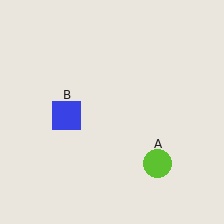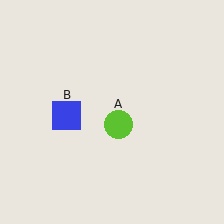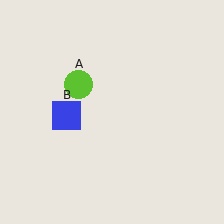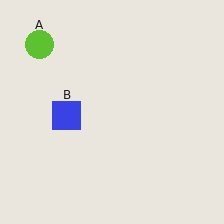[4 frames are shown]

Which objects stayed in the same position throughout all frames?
Blue square (object B) remained stationary.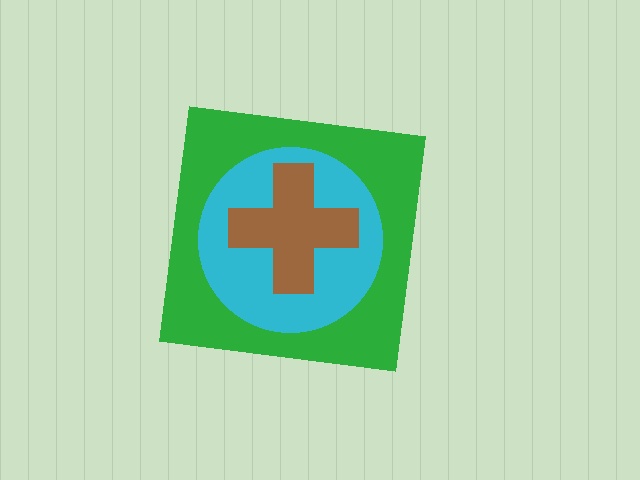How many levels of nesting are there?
3.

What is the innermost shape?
The brown cross.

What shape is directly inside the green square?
The cyan circle.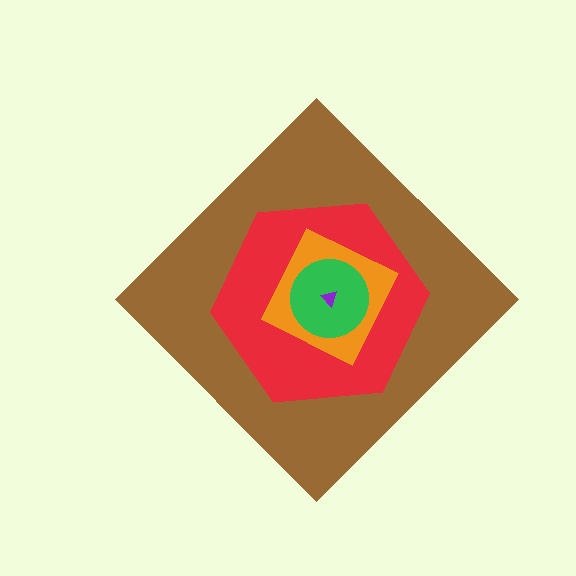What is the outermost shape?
The brown diamond.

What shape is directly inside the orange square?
The green circle.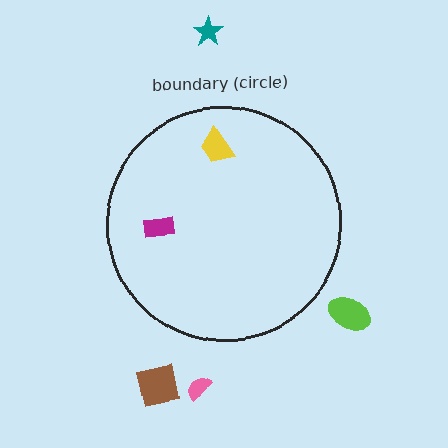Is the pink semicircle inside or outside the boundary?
Outside.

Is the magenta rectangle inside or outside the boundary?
Inside.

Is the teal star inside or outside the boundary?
Outside.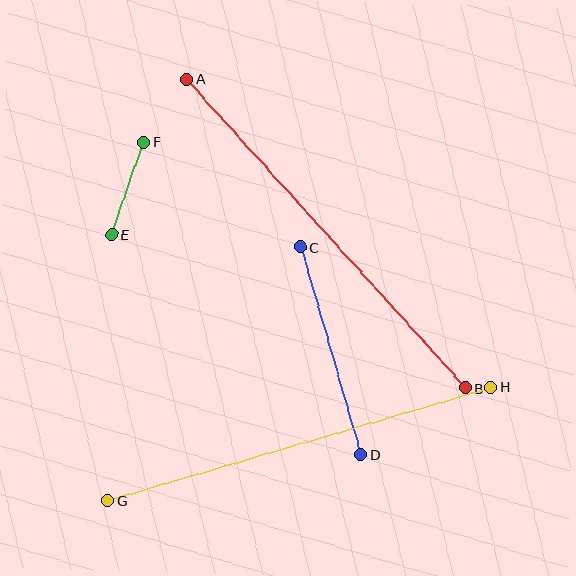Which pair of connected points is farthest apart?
Points A and B are farthest apart.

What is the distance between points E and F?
The distance is approximately 98 pixels.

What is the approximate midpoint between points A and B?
The midpoint is at approximately (326, 234) pixels.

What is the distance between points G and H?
The distance is approximately 399 pixels.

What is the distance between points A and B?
The distance is approximately 416 pixels.